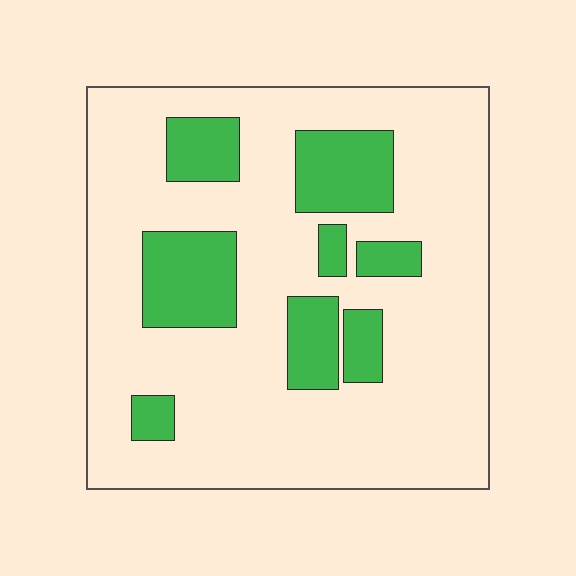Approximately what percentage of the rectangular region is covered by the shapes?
Approximately 20%.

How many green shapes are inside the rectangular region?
8.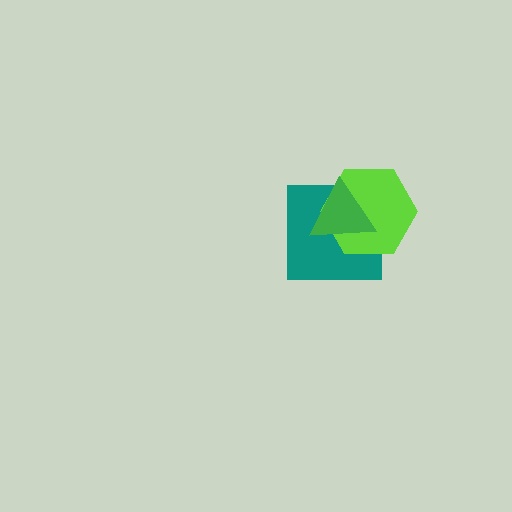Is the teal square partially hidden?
Yes, it is partially covered by another shape.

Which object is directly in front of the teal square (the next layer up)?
The lime hexagon is directly in front of the teal square.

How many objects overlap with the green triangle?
2 objects overlap with the green triangle.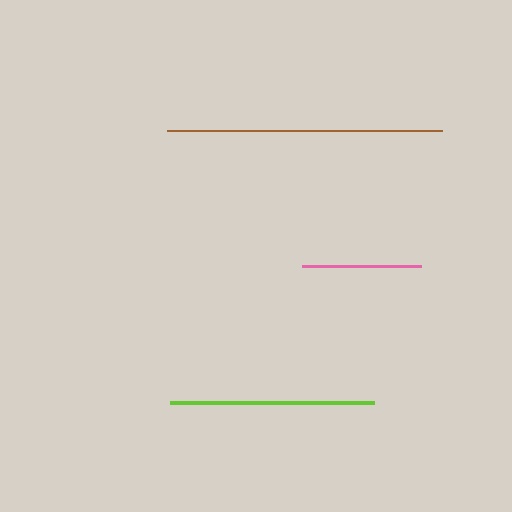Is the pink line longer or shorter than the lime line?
The lime line is longer than the pink line.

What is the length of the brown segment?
The brown segment is approximately 274 pixels long.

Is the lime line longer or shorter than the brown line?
The brown line is longer than the lime line.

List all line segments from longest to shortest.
From longest to shortest: brown, lime, pink.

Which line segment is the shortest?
The pink line is the shortest at approximately 119 pixels.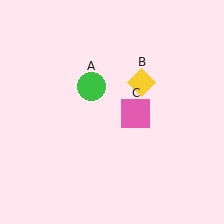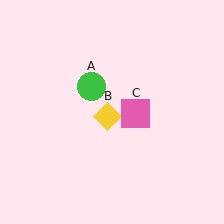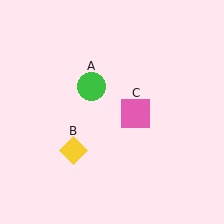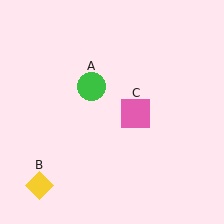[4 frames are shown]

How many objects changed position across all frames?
1 object changed position: yellow diamond (object B).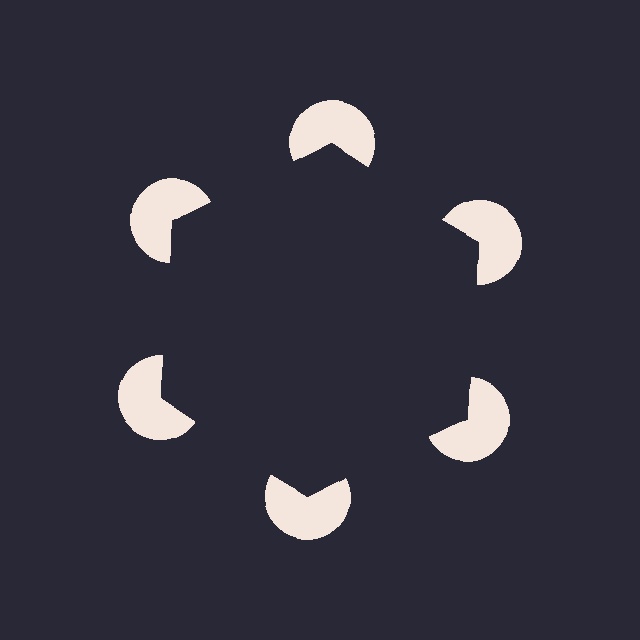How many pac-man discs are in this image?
There are 6 — one at each vertex of the illusory hexagon.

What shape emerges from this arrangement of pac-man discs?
An illusory hexagon — its edges are inferred from the aligned wedge cuts in the pac-man discs, not physically drawn.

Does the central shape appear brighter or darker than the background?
It typically appears slightly darker than the background, even though no actual brightness change is drawn.